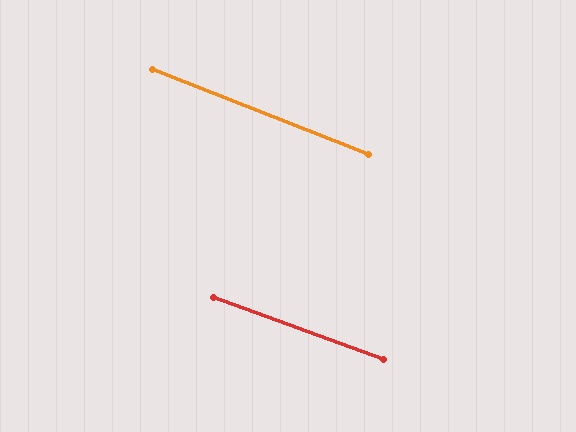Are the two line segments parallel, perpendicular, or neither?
Parallel — their directions differ by only 1.6°.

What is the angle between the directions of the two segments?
Approximately 2 degrees.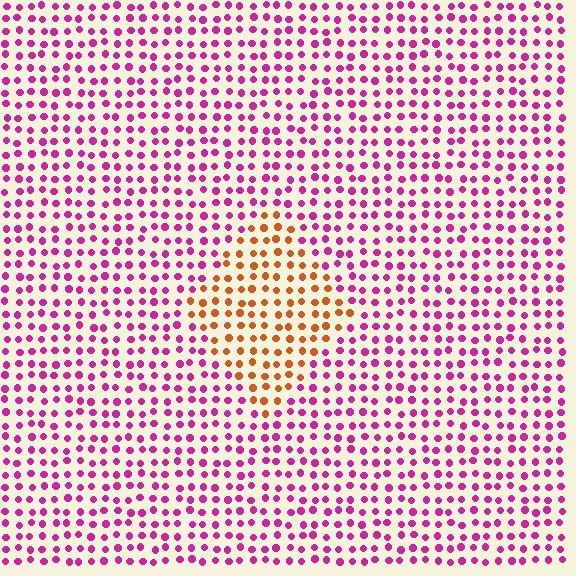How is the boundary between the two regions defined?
The boundary is defined purely by a slight shift in hue (about 64 degrees). Spacing, size, and orientation are identical on both sides.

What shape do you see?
I see a diamond.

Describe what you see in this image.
The image is filled with small magenta elements in a uniform arrangement. A diamond-shaped region is visible where the elements are tinted to a slightly different hue, forming a subtle color boundary.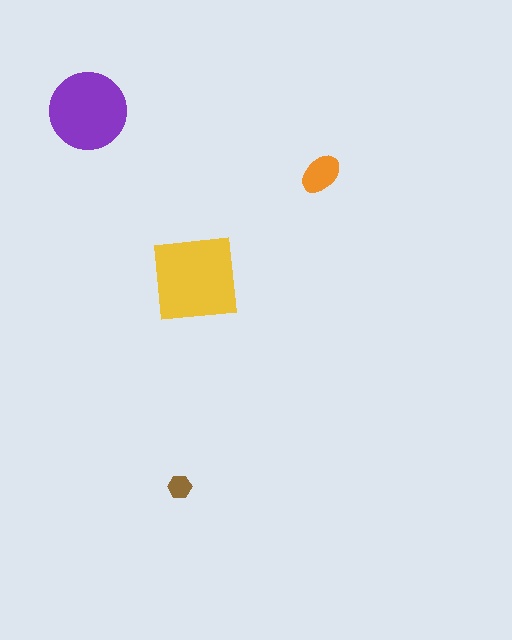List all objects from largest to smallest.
The yellow square, the purple circle, the orange ellipse, the brown hexagon.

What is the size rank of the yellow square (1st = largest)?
1st.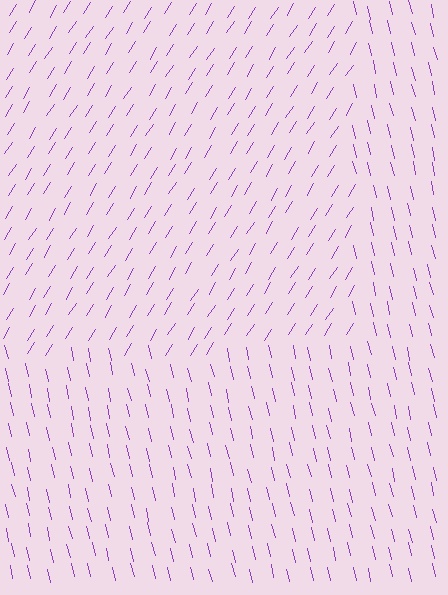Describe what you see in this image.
The image is filled with small purple line segments. A rectangle region in the image has lines oriented differently from the surrounding lines, creating a visible texture boundary.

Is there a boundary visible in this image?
Yes, there is a texture boundary formed by a change in line orientation.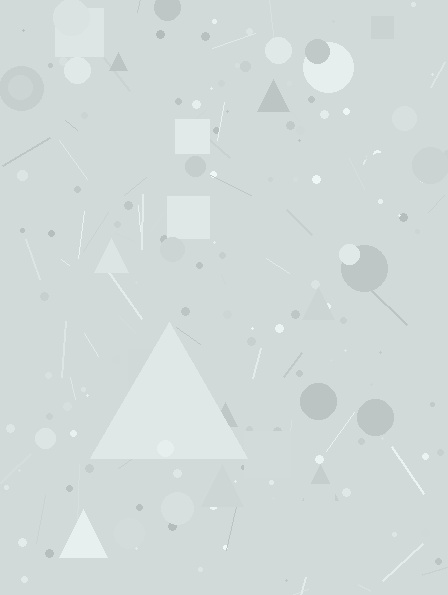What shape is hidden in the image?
A triangle is hidden in the image.